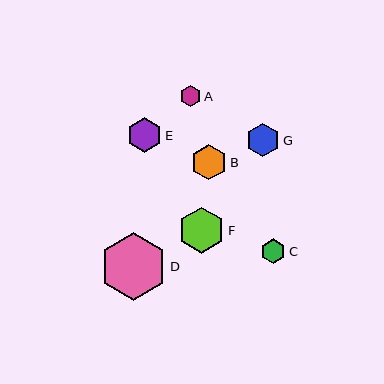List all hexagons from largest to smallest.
From largest to smallest: D, F, E, B, G, C, A.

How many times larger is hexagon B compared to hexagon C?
Hexagon B is approximately 1.4 times the size of hexagon C.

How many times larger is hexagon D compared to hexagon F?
Hexagon D is approximately 1.5 times the size of hexagon F.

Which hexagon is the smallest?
Hexagon A is the smallest with a size of approximately 21 pixels.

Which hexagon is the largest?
Hexagon D is the largest with a size of approximately 68 pixels.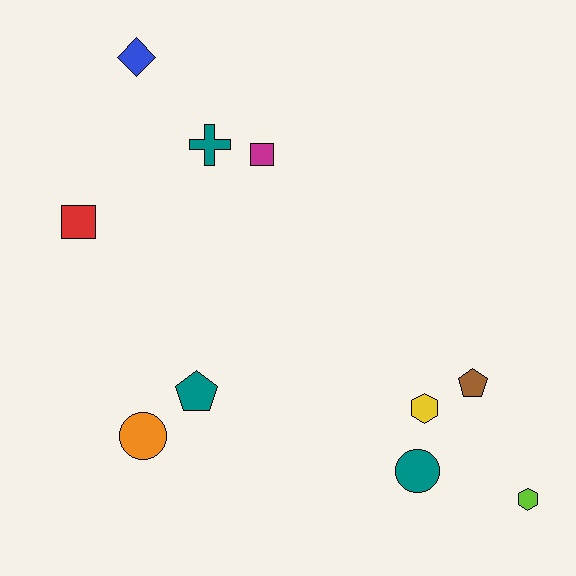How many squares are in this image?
There are 2 squares.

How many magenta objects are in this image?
There is 1 magenta object.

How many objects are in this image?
There are 10 objects.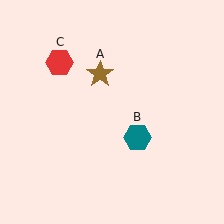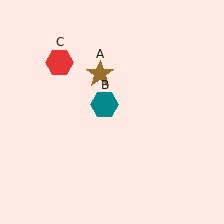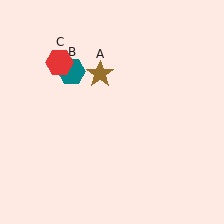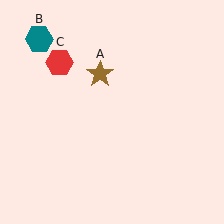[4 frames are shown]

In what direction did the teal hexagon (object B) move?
The teal hexagon (object B) moved up and to the left.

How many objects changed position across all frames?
1 object changed position: teal hexagon (object B).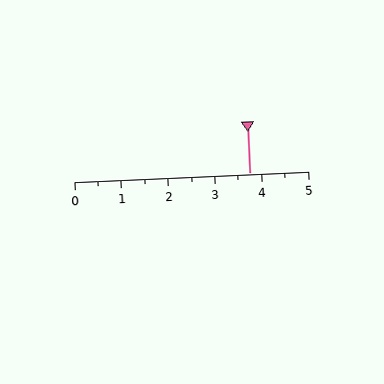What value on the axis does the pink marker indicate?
The marker indicates approximately 3.8.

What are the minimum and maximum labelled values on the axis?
The axis runs from 0 to 5.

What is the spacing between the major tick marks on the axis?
The major ticks are spaced 1 apart.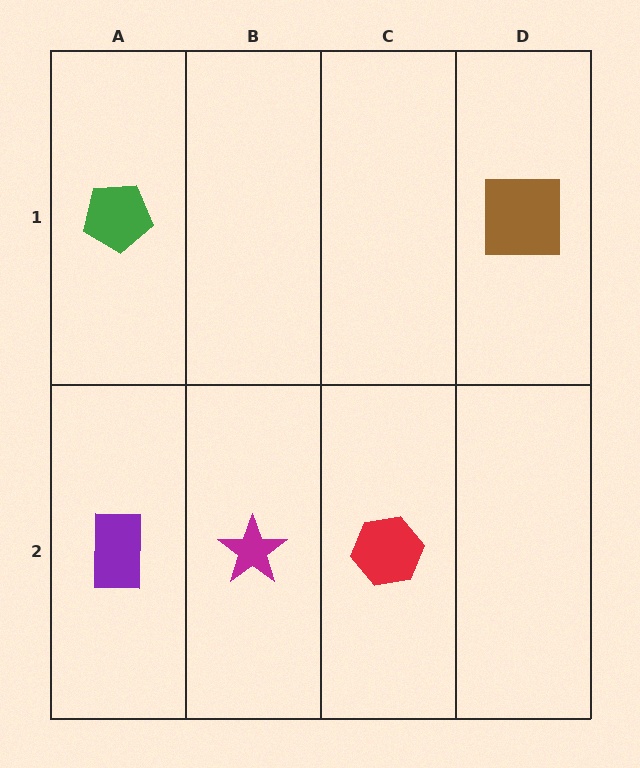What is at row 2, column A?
A purple rectangle.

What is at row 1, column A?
A green pentagon.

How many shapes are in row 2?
3 shapes.